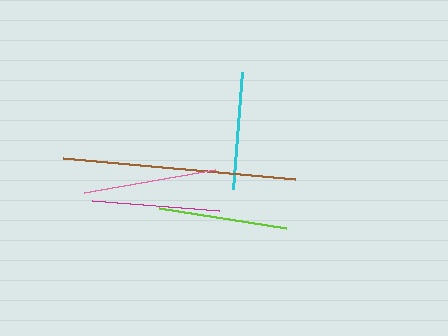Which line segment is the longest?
The brown line is the longest at approximately 233 pixels.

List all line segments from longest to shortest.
From longest to shortest: brown, pink, lime, magenta, cyan.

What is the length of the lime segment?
The lime segment is approximately 129 pixels long.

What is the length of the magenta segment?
The magenta segment is approximately 128 pixels long.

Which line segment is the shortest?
The cyan line is the shortest at approximately 118 pixels.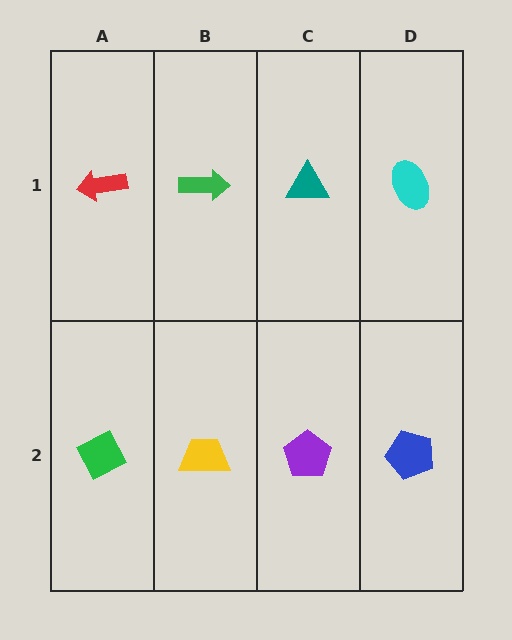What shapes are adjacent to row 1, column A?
A green diamond (row 2, column A), a green arrow (row 1, column B).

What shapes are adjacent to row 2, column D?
A cyan ellipse (row 1, column D), a purple pentagon (row 2, column C).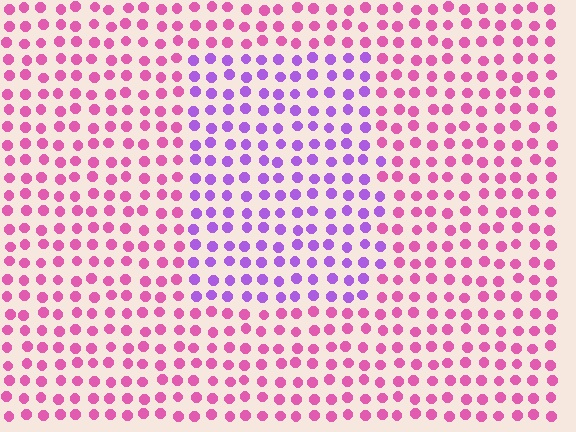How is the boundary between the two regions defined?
The boundary is defined purely by a slight shift in hue (about 46 degrees). Spacing, size, and orientation are identical on both sides.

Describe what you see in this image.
The image is filled with small pink elements in a uniform arrangement. A rectangle-shaped region is visible where the elements are tinted to a slightly different hue, forming a subtle color boundary.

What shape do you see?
I see a rectangle.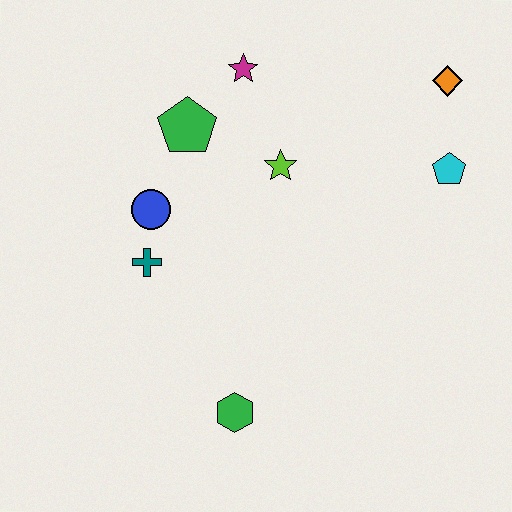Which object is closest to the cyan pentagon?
The orange diamond is closest to the cyan pentagon.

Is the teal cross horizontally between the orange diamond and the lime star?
No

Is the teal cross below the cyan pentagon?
Yes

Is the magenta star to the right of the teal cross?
Yes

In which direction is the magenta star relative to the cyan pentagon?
The magenta star is to the left of the cyan pentagon.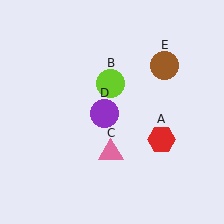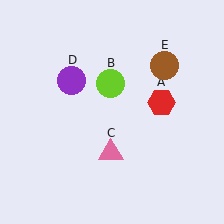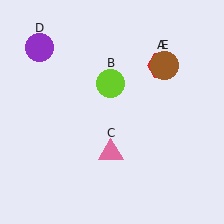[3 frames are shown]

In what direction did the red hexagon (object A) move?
The red hexagon (object A) moved up.